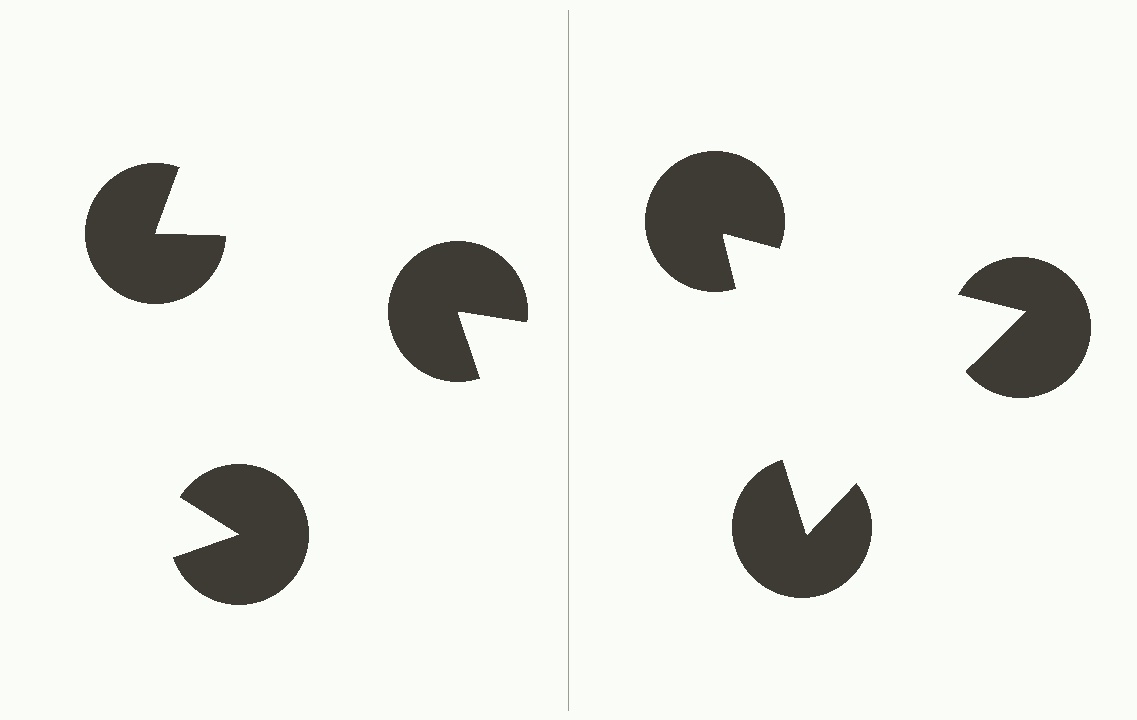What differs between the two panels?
The pac-man discs are positioned identically on both sides; only the wedge orientations differ. On the right they align to a triangle; on the left they are misaligned.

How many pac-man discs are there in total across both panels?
6 — 3 on each side.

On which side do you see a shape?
An illusory triangle appears on the right side. On the left side the wedge cuts are rotated, so no coherent shape forms.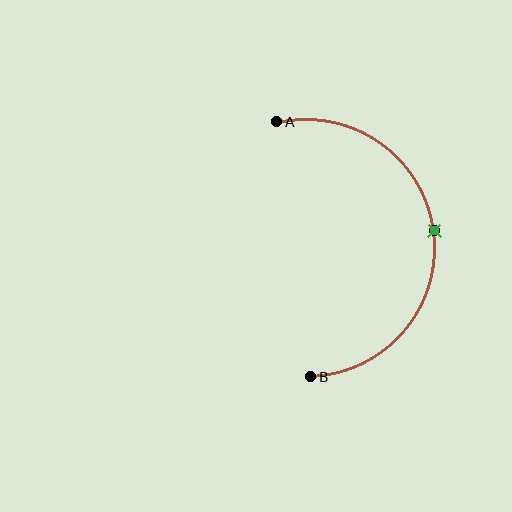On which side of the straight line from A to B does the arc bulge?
The arc bulges to the right of the straight line connecting A and B.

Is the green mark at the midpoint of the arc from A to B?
Yes. The green mark lies on the arc at equal arc-length from both A and B — it is the arc midpoint.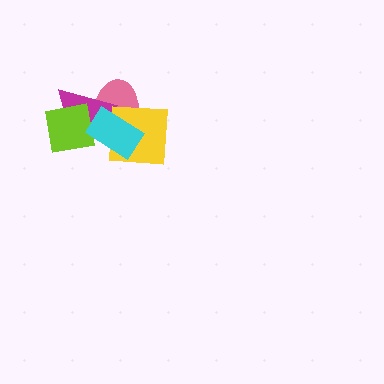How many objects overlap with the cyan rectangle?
4 objects overlap with the cyan rectangle.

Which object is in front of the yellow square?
The cyan rectangle is in front of the yellow square.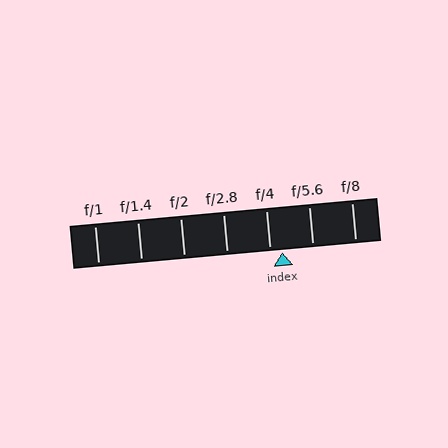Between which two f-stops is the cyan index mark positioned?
The index mark is between f/4 and f/5.6.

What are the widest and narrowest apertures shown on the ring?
The widest aperture shown is f/1 and the narrowest is f/8.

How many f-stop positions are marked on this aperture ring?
There are 7 f-stop positions marked.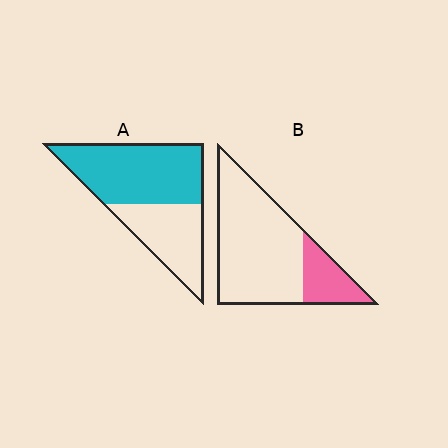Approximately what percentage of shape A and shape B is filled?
A is approximately 60% and B is approximately 20%.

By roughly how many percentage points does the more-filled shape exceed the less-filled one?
By roughly 40 percentage points (A over B).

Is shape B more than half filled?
No.